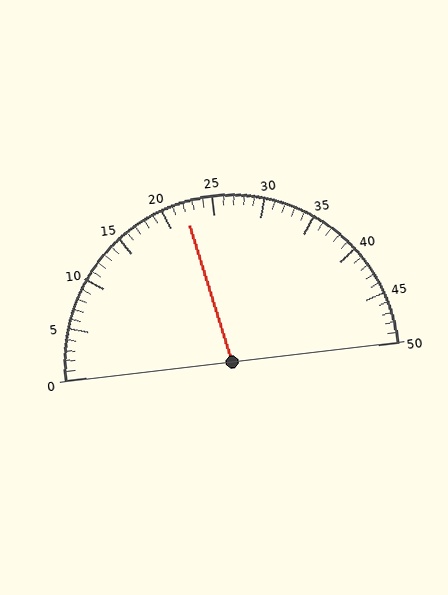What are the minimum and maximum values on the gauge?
The gauge ranges from 0 to 50.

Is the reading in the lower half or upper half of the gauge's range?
The reading is in the lower half of the range (0 to 50).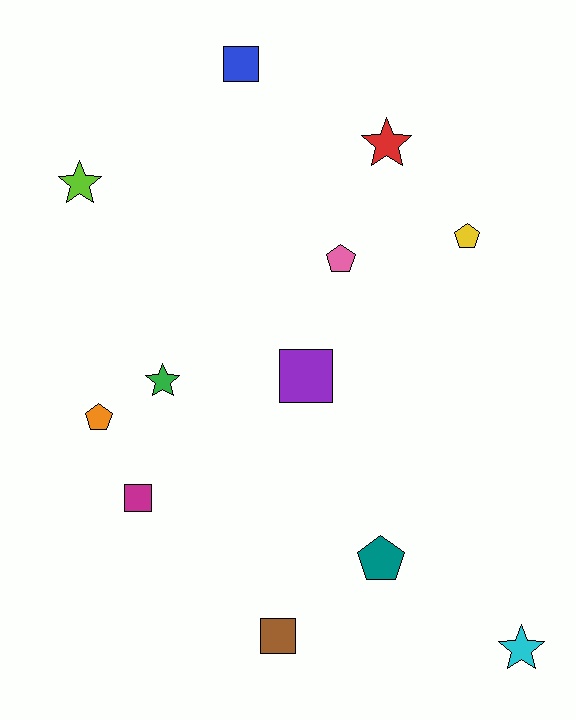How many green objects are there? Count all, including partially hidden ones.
There is 1 green object.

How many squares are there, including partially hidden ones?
There are 4 squares.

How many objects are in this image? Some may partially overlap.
There are 12 objects.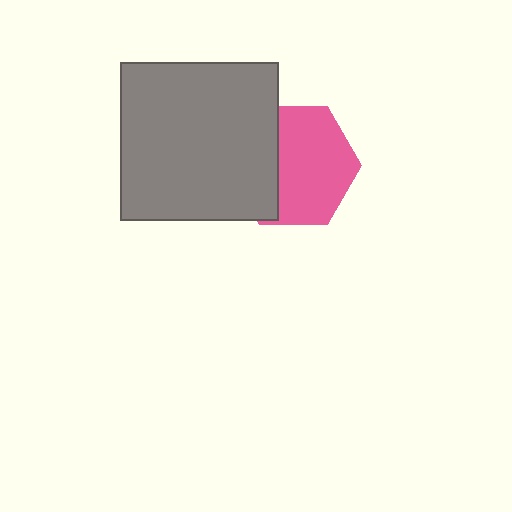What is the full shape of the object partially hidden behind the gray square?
The partially hidden object is a pink hexagon.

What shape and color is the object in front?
The object in front is a gray square.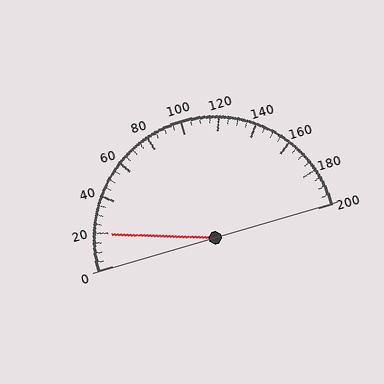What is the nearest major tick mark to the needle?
The nearest major tick mark is 20.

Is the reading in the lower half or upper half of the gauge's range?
The reading is in the lower half of the range (0 to 200).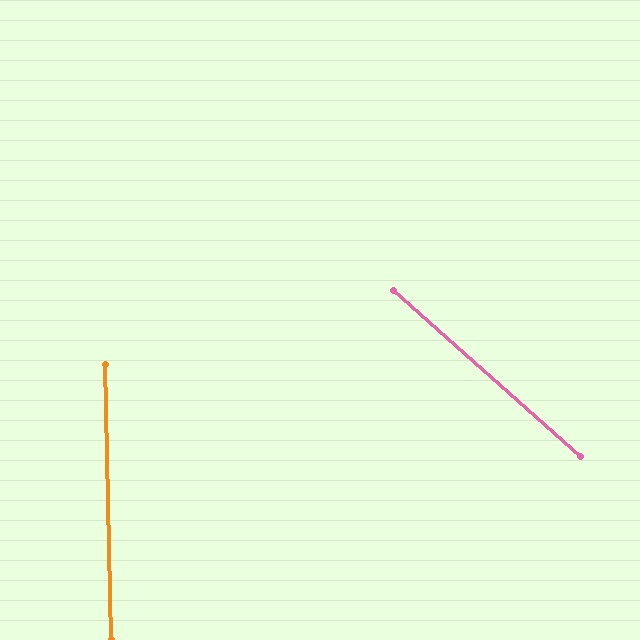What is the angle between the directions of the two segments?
Approximately 47 degrees.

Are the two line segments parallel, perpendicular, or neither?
Neither parallel nor perpendicular — they differ by about 47°.